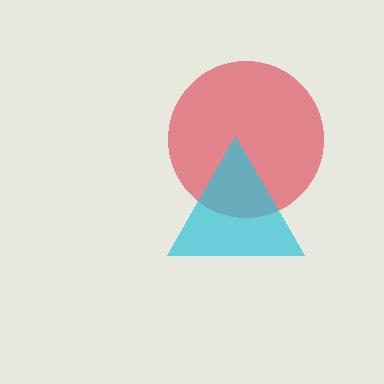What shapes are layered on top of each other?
The layered shapes are: a red circle, a cyan triangle.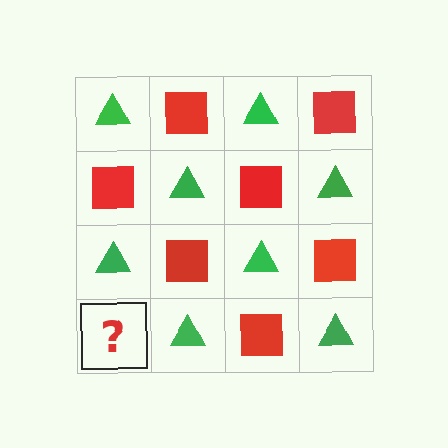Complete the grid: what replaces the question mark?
The question mark should be replaced with a red square.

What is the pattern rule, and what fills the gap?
The rule is that it alternates green triangle and red square in a checkerboard pattern. The gap should be filled with a red square.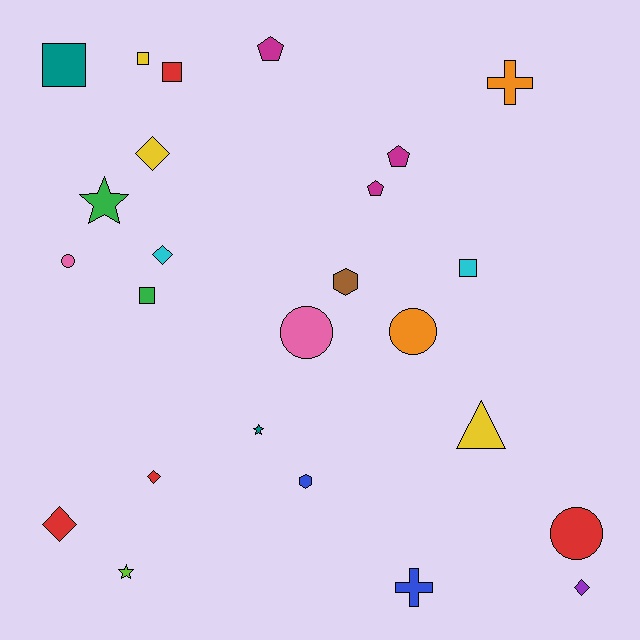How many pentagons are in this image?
There are 3 pentagons.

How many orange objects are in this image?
There are 2 orange objects.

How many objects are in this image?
There are 25 objects.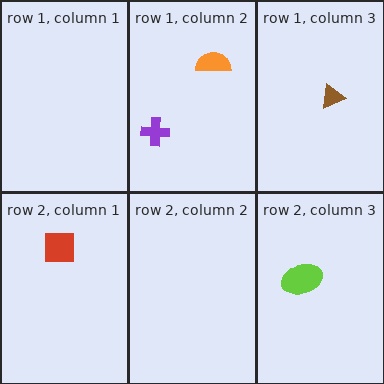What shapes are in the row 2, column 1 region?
The red square.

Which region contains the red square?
The row 2, column 1 region.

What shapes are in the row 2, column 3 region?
The lime ellipse.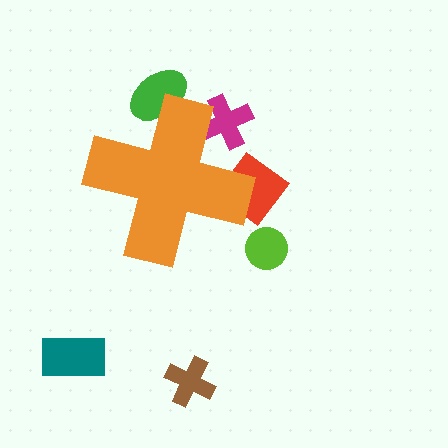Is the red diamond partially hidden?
Yes, the red diamond is partially hidden behind the orange cross.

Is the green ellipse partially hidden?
Yes, the green ellipse is partially hidden behind the orange cross.